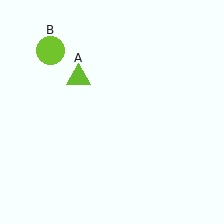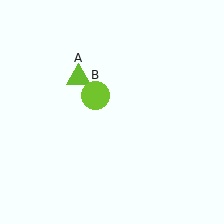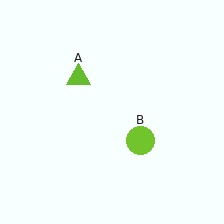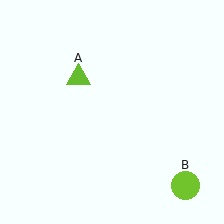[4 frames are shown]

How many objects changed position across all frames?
1 object changed position: lime circle (object B).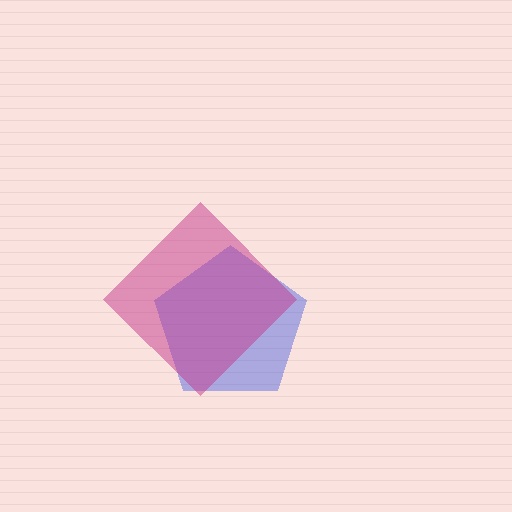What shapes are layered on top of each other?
The layered shapes are: a blue pentagon, a magenta diamond.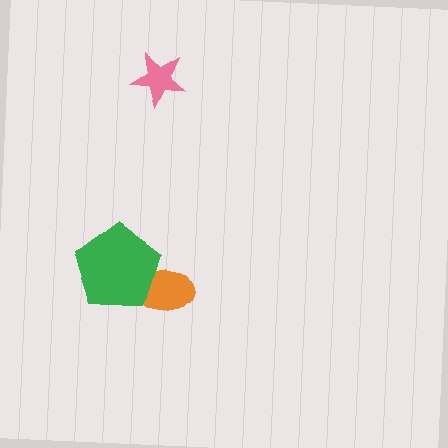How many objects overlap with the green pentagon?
1 object overlaps with the green pentagon.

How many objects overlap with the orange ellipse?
1 object overlaps with the orange ellipse.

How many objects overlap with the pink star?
0 objects overlap with the pink star.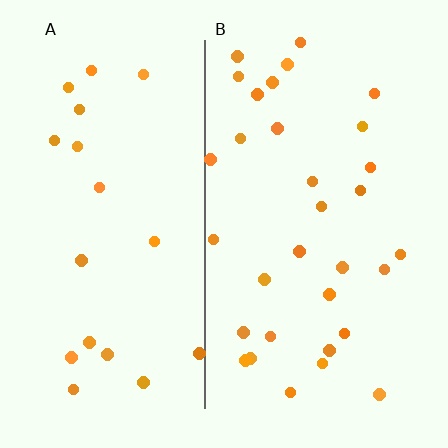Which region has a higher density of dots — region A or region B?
B (the right).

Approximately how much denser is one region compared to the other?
Approximately 1.7× — region B over region A.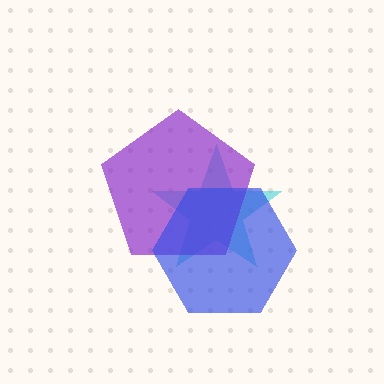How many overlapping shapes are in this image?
There are 3 overlapping shapes in the image.